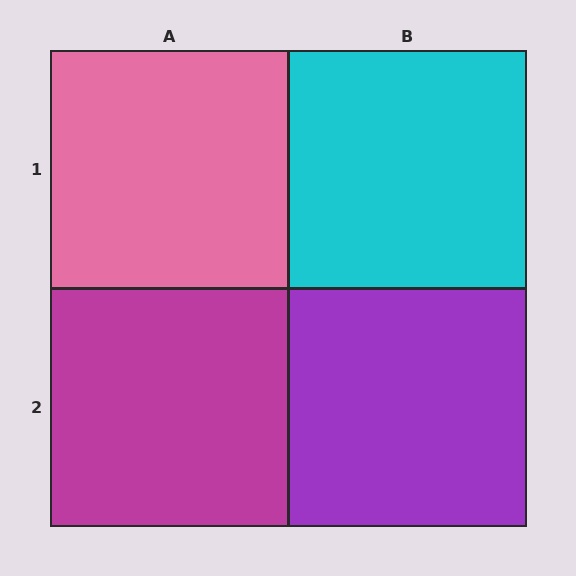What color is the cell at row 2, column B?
Purple.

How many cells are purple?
1 cell is purple.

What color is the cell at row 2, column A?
Magenta.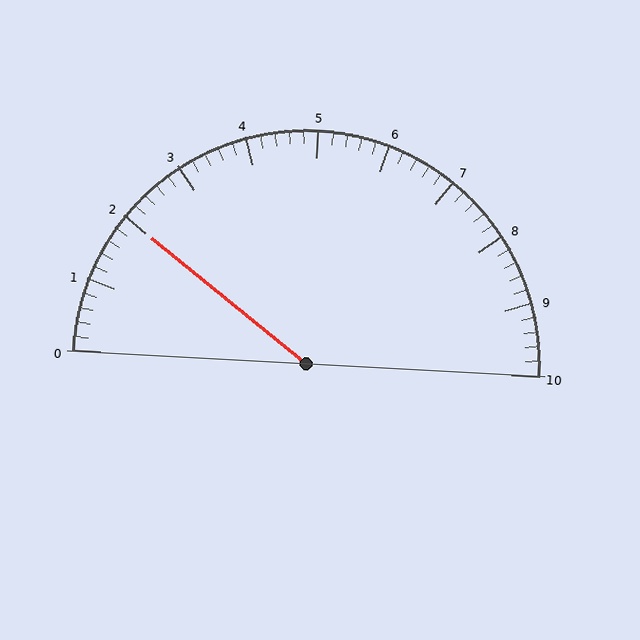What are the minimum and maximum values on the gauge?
The gauge ranges from 0 to 10.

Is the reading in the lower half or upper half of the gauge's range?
The reading is in the lower half of the range (0 to 10).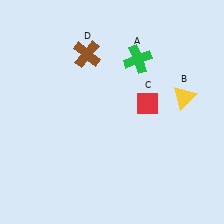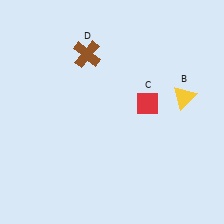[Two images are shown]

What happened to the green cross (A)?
The green cross (A) was removed in Image 2. It was in the top-right area of Image 1.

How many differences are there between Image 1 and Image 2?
There is 1 difference between the two images.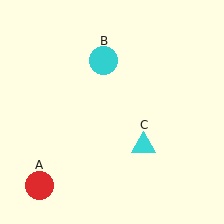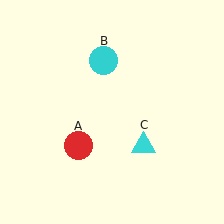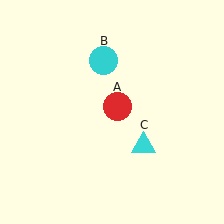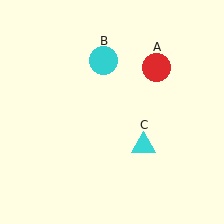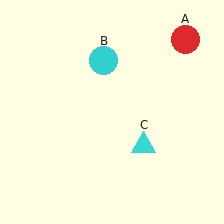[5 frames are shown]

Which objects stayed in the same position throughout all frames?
Cyan circle (object B) and cyan triangle (object C) remained stationary.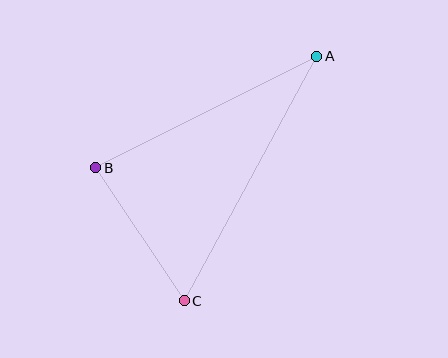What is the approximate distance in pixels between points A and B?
The distance between A and B is approximately 248 pixels.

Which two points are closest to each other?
Points B and C are closest to each other.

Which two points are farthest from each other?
Points A and C are farthest from each other.